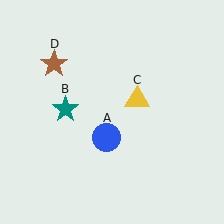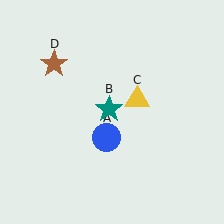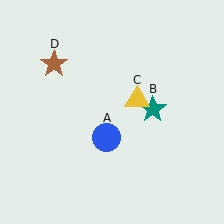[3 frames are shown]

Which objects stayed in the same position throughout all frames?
Blue circle (object A) and yellow triangle (object C) and brown star (object D) remained stationary.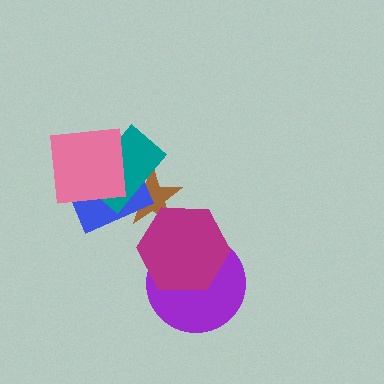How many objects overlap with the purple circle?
1 object overlaps with the purple circle.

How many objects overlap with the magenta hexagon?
2 objects overlap with the magenta hexagon.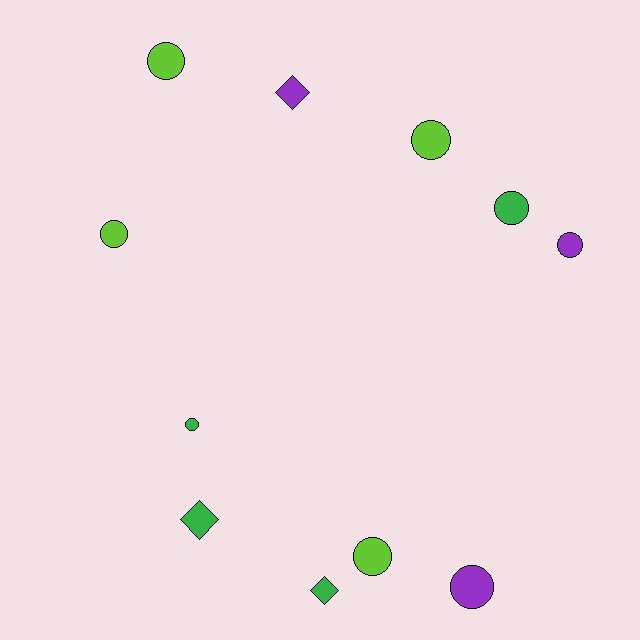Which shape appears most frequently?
Circle, with 8 objects.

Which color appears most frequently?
Green, with 4 objects.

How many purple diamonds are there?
There is 1 purple diamond.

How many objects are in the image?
There are 11 objects.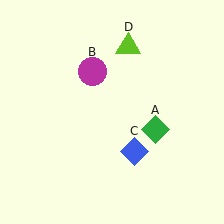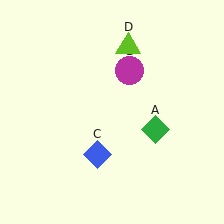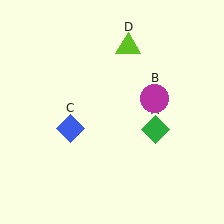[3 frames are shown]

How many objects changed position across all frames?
2 objects changed position: magenta circle (object B), blue diamond (object C).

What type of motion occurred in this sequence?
The magenta circle (object B), blue diamond (object C) rotated clockwise around the center of the scene.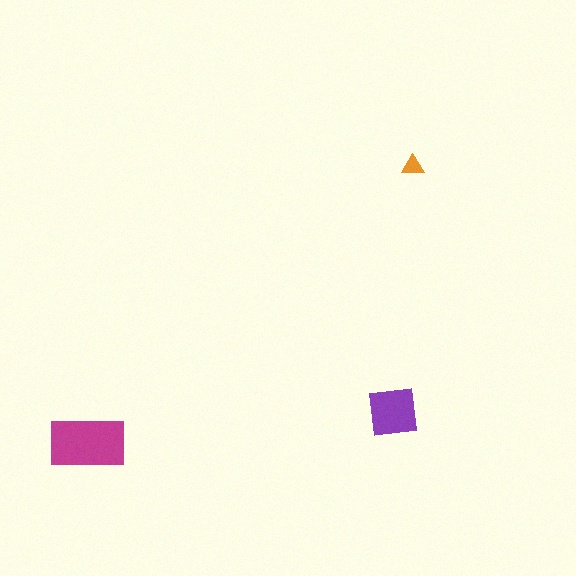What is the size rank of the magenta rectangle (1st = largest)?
1st.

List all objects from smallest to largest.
The orange triangle, the purple square, the magenta rectangle.